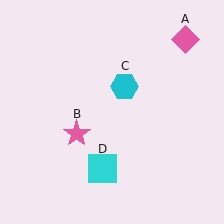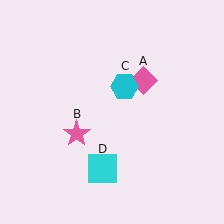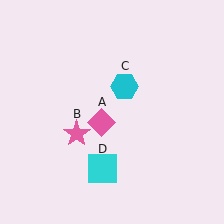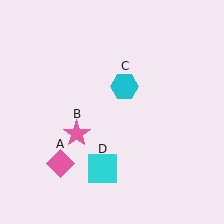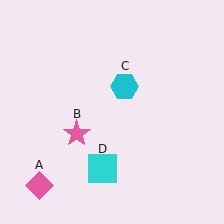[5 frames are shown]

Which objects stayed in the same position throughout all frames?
Pink star (object B) and cyan hexagon (object C) and cyan square (object D) remained stationary.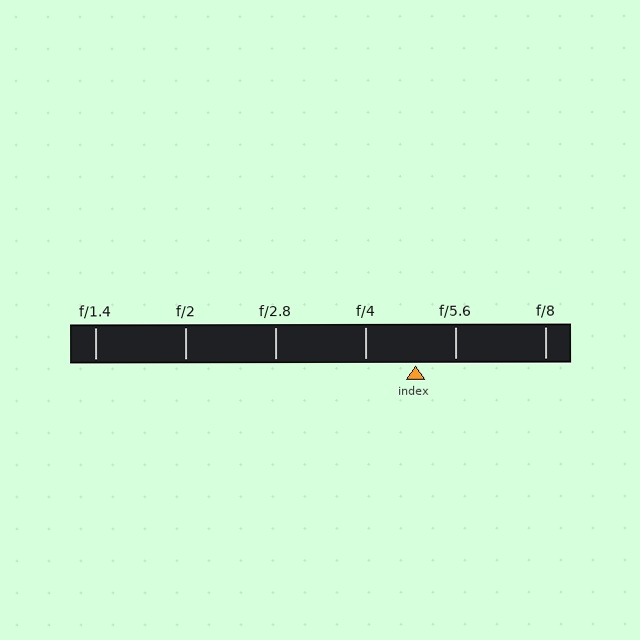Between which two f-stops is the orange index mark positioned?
The index mark is between f/4 and f/5.6.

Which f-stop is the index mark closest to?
The index mark is closest to f/5.6.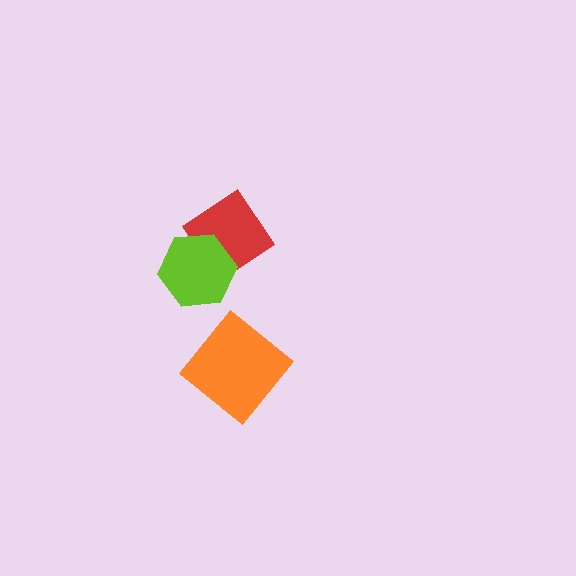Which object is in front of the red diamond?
The lime hexagon is in front of the red diamond.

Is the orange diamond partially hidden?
No, no other shape covers it.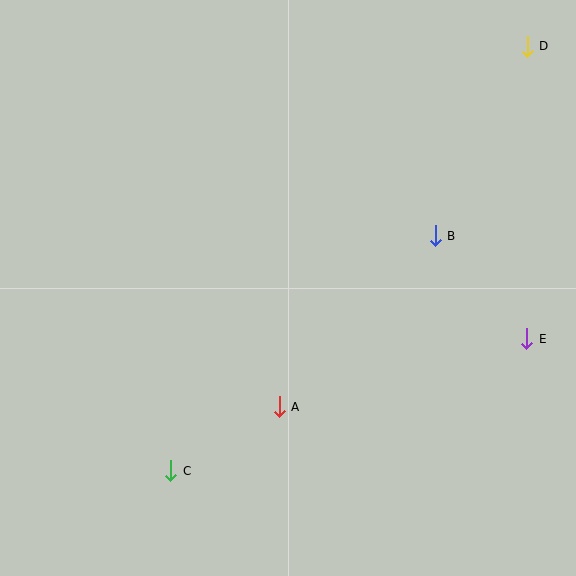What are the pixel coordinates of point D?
Point D is at (527, 46).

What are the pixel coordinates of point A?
Point A is at (279, 407).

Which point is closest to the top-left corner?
Point A is closest to the top-left corner.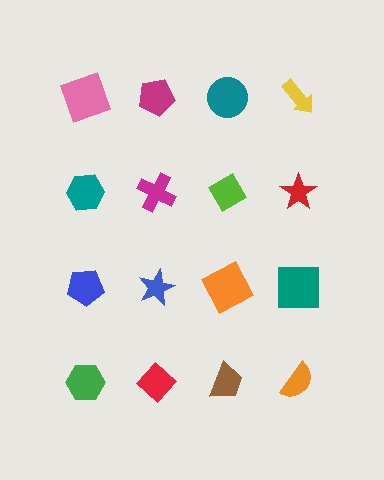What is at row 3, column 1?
A blue pentagon.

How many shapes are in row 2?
4 shapes.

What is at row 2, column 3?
A lime diamond.